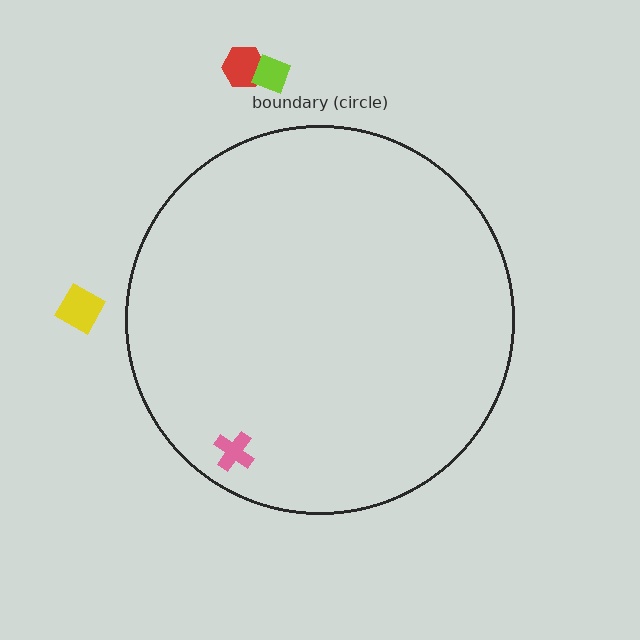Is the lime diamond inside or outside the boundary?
Outside.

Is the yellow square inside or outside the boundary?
Outside.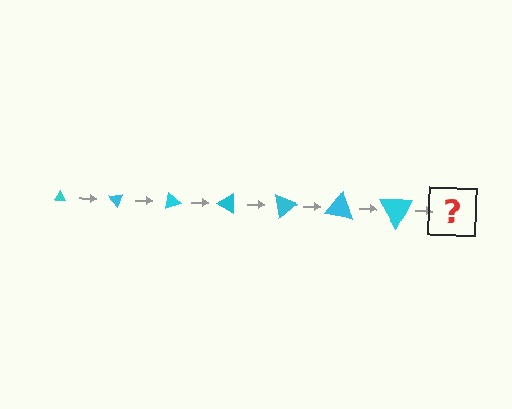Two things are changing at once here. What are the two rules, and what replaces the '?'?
The two rules are that the triangle grows larger each step and it rotates 50 degrees each step. The '?' should be a triangle, larger than the previous one and rotated 350 degrees from the start.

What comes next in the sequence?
The next element should be a triangle, larger than the previous one and rotated 350 degrees from the start.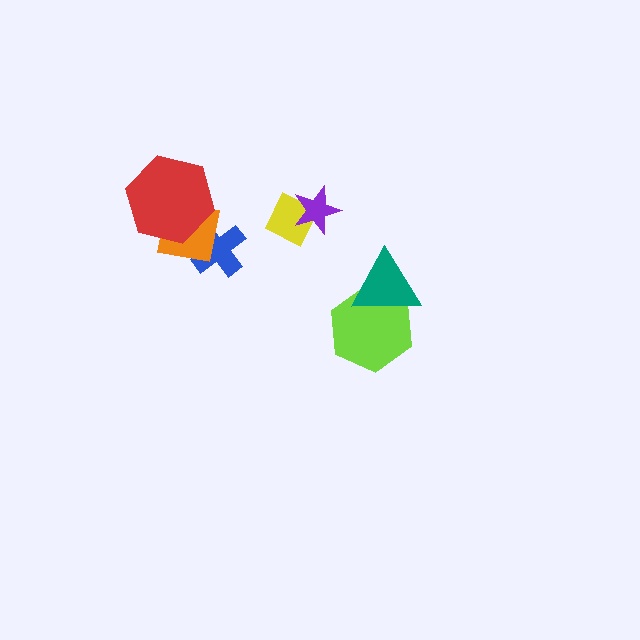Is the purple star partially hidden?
No, no other shape covers it.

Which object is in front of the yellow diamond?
The purple star is in front of the yellow diamond.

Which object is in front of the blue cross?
The orange square is in front of the blue cross.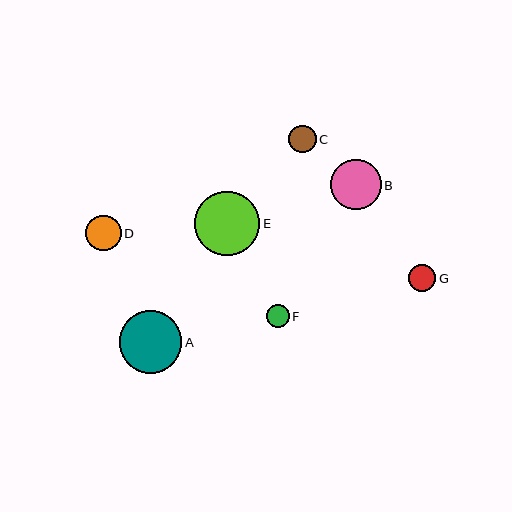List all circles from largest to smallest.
From largest to smallest: E, A, B, D, G, C, F.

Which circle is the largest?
Circle E is the largest with a size of approximately 65 pixels.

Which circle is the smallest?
Circle F is the smallest with a size of approximately 23 pixels.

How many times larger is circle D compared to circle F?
Circle D is approximately 1.6 times the size of circle F.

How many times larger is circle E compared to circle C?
Circle E is approximately 2.3 times the size of circle C.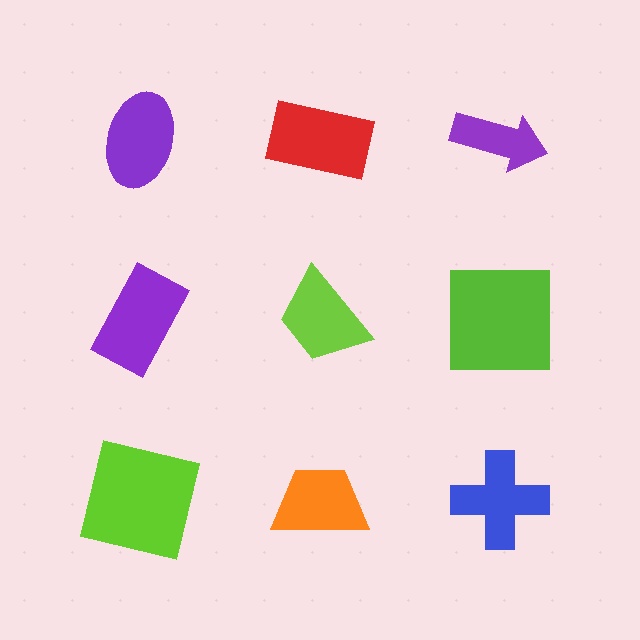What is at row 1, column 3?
A purple arrow.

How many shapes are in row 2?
3 shapes.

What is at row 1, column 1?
A purple ellipse.